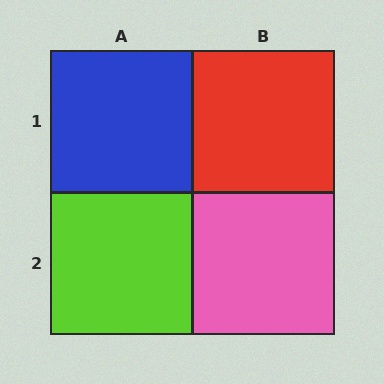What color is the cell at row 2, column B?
Pink.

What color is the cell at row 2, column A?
Lime.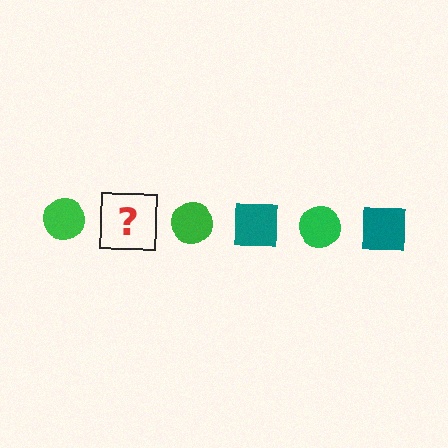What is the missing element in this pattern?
The missing element is a teal square.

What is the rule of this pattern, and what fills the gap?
The rule is that the pattern alternates between green circle and teal square. The gap should be filled with a teal square.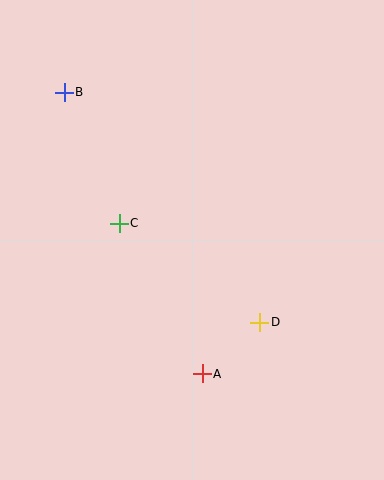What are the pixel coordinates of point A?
Point A is at (202, 374).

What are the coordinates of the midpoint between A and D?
The midpoint between A and D is at (231, 348).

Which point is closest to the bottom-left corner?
Point A is closest to the bottom-left corner.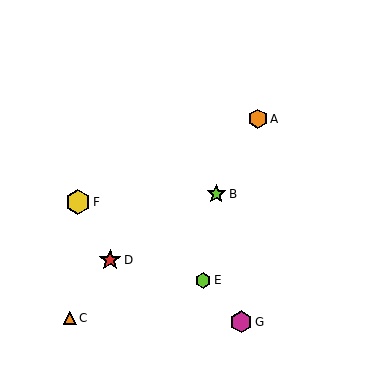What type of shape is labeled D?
Shape D is a red star.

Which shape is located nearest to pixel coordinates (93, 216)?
The yellow hexagon (labeled F) at (78, 202) is nearest to that location.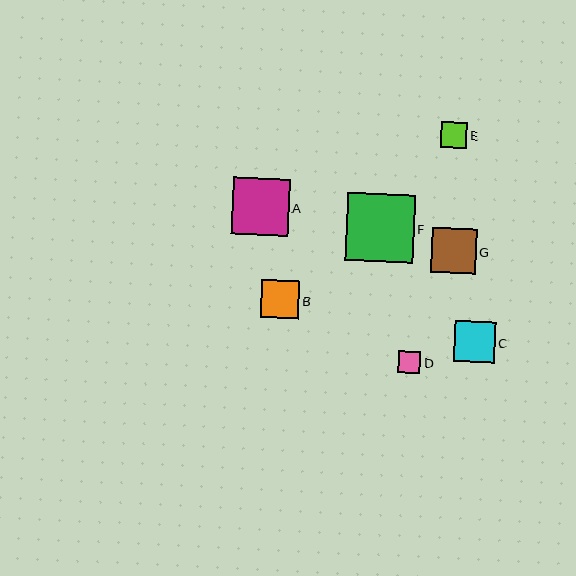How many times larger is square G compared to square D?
Square G is approximately 2.0 times the size of square D.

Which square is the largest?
Square F is the largest with a size of approximately 68 pixels.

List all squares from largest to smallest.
From largest to smallest: F, A, G, C, B, E, D.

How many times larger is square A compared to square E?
Square A is approximately 2.2 times the size of square E.